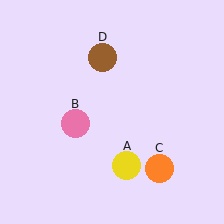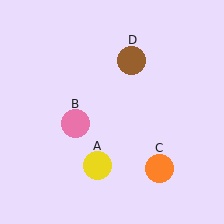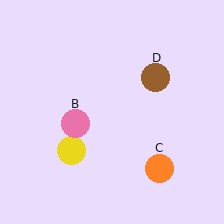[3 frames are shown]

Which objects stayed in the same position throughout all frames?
Pink circle (object B) and orange circle (object C) remained stationary.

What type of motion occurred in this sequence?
The yellow circle (object A), brown circle (object D) rotated clockwise around the center of the scene.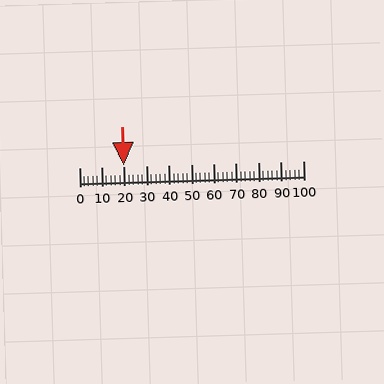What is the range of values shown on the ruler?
The ruler shows values from 0 to 100.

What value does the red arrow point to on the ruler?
The red arrow points to approximately 20.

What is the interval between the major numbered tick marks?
The major tick marks are spaced 10 units apart.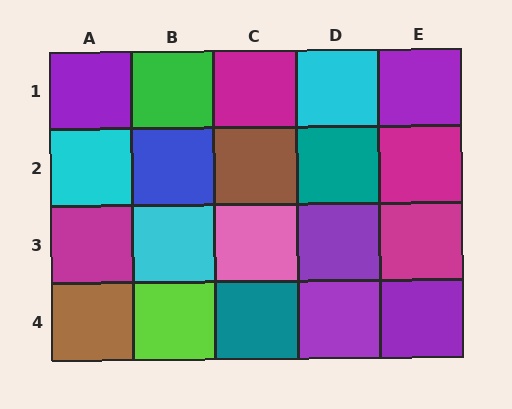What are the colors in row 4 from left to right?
Brown, lime, teal, purple, purple.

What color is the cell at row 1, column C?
Magenta.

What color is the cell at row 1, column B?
Green.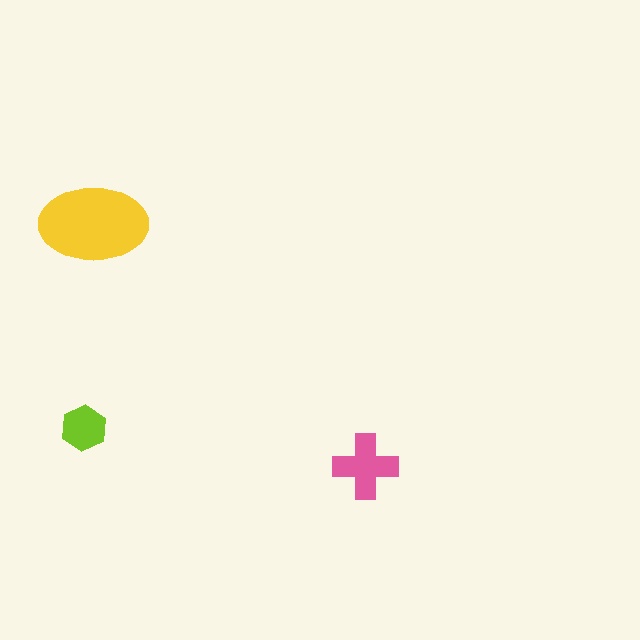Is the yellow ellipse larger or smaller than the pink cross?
Larger.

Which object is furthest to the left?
The lime hexagon is leftmost.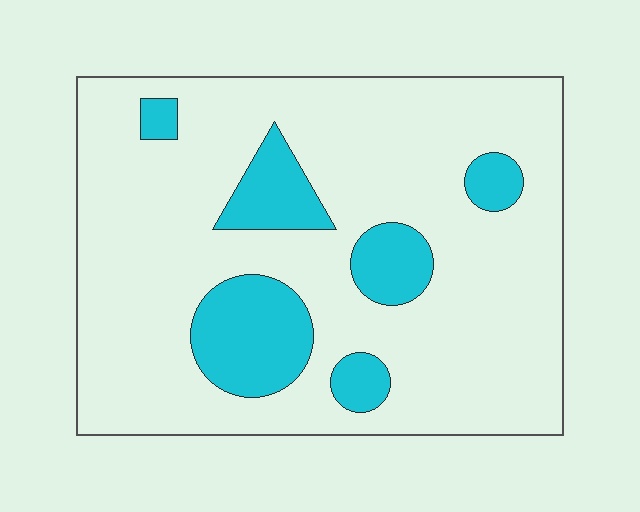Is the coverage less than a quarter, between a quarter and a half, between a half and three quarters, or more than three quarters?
Less than a quarter.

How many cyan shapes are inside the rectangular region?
6.